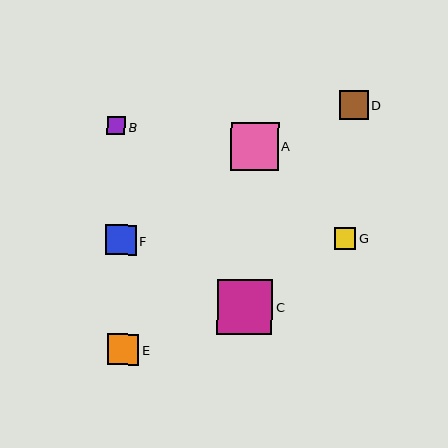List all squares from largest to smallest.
From largest to smallest: C, A, E, F, D, G, B.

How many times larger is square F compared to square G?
Square F is approximately 1.4 times the size of square G.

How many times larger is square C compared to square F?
Square C is approximately 1.8 times the size of square F.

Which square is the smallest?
Square B is the smallest with a size of approximately 18 pixels.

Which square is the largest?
Square C is the largest with a size of approximately 55 pixels.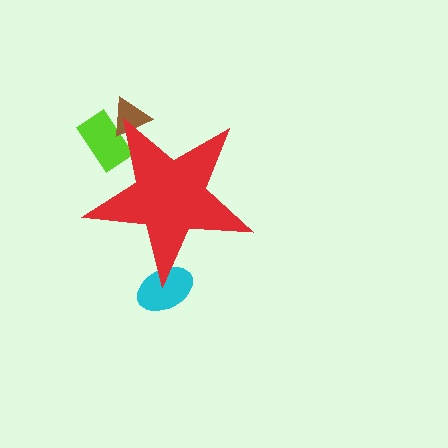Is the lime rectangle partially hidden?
Yes, the lime rectangle is partially hidden behind the red star.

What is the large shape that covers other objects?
A red star.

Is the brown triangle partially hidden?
Yes, the brown triangle is partially hidden behind the red star.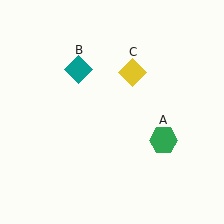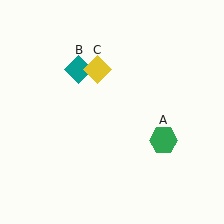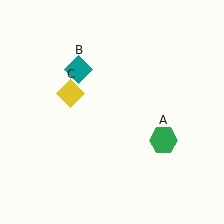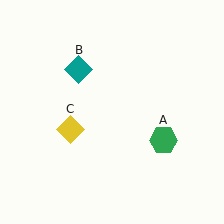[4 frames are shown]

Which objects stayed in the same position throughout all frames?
Green hexagon (object A) and teal diamond (object B) remained stationary.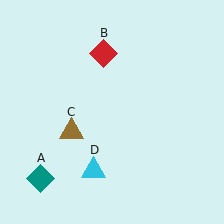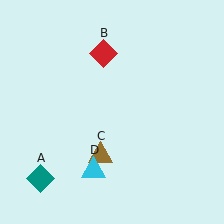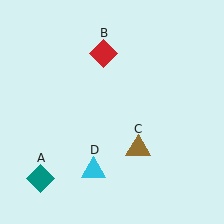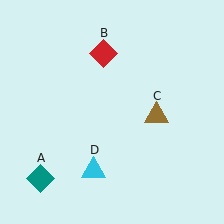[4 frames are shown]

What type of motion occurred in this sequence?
The brown triangle (object C) rotated counterclockwise around the center of the scene.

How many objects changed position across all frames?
1 object changed position: brown triangle (object C).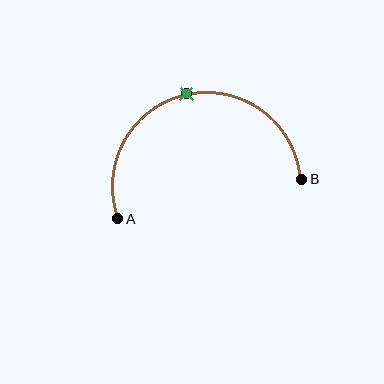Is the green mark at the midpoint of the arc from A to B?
Yes. The green mark lies on the arc at equal arc-length from both A and B — it is the arc midpoint.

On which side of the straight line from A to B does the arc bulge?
The arc bulges above the straight line connecting A and B.